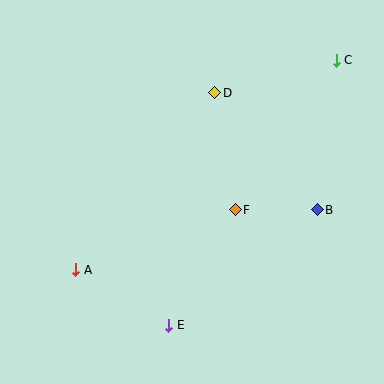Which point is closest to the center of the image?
Point F at (235, 210) is closest to the center.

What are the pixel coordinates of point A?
Point A is at (76, 270).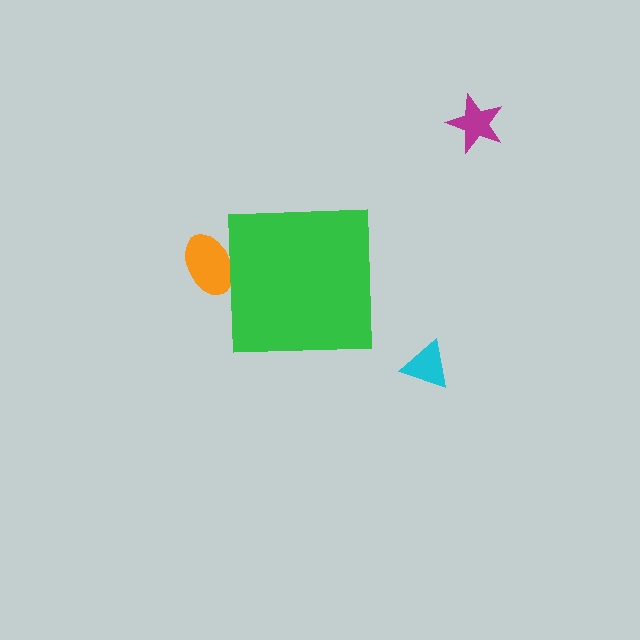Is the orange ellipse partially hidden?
Yes, the orange ellipse is partially hidden behind the green square.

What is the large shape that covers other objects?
A green square.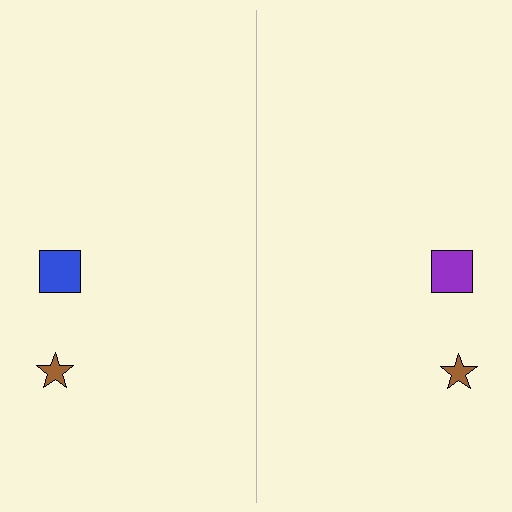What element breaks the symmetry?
The purple square on the right side breaks the symmetry — its mirror counterpart is blue.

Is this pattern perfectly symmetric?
No, the pattern is not perfectly symmetric. The purple square on the right side breaks the symmetry — its mirror counterpart is blue.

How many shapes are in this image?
There are 4 shapes in this image.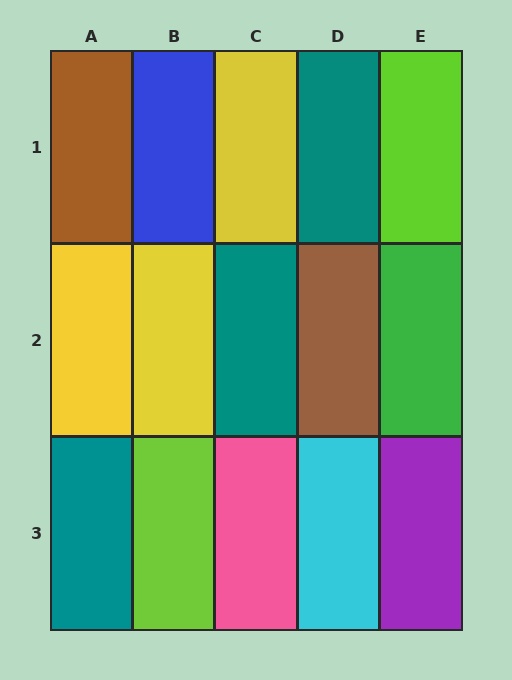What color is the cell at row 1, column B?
Blue.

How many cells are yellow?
3 cells are yellow.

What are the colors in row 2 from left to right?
Yellow, yellow, teal, brown, green.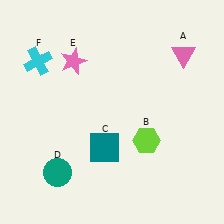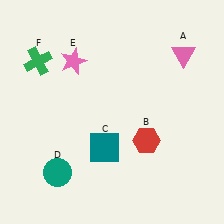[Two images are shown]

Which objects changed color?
B changed from lime to red. F changed from cyan to green.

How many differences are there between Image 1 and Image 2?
There are 2 differences between the two images.